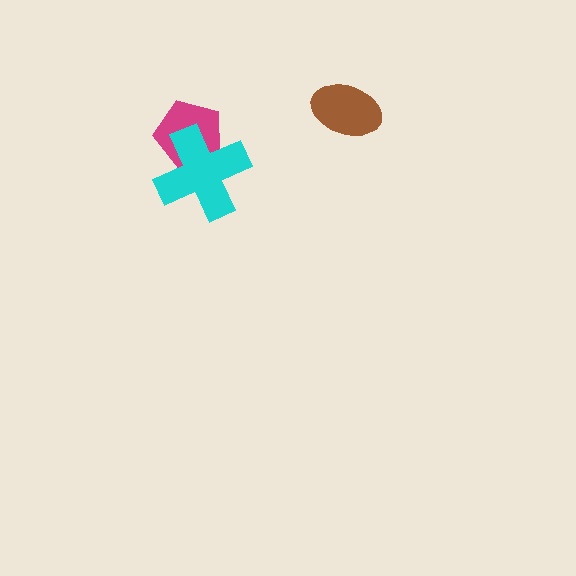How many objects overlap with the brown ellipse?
0 objects overlap with the brown ellipse.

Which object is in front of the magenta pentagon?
The cyan cross is in front of the magenta pentagon.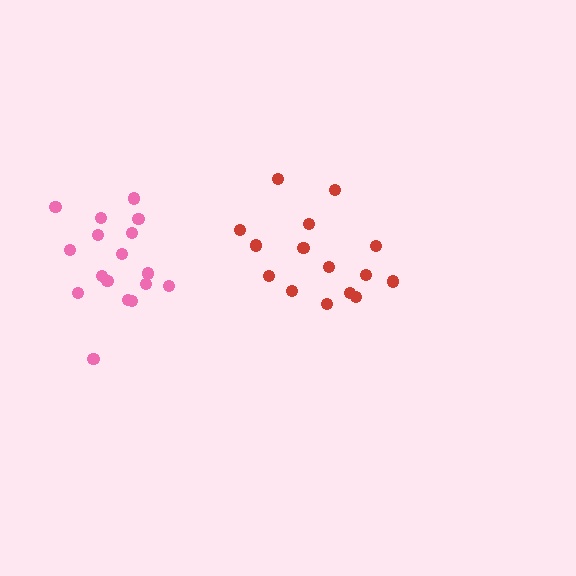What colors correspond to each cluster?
The clusters are colored: red, pink.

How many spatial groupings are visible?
There are 2 spatial groupings.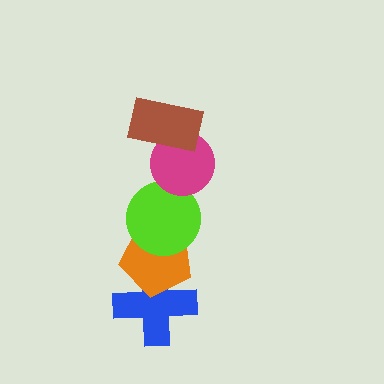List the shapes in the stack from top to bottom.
From top to bottom: the brown rectangle, the magenta circle, the lime circle, the orange pentagon, the blue cross.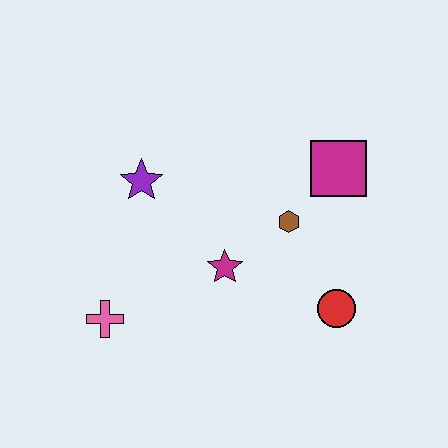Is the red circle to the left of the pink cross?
No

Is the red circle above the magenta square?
No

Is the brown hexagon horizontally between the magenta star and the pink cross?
No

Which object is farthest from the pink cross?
The magenta square is farthest from the pink cross.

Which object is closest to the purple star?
The magenta star is closest to the purple star.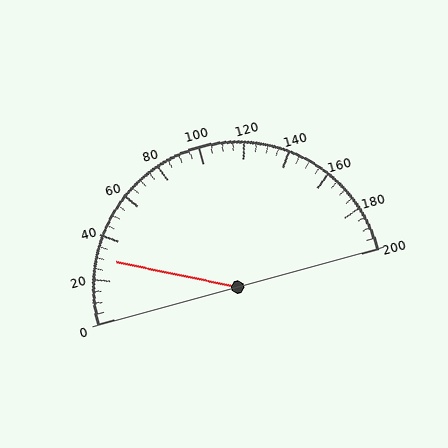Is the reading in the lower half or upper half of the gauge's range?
The reading is in the lower half of the range (0 to 200).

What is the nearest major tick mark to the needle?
The nearest major tick mark is 40.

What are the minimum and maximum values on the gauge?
The gauge ranges from 0 to 200.